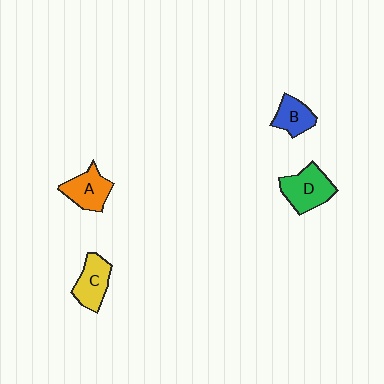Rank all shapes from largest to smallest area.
From largest to smallest: D (green), A (orange), C (yellow), B (blue).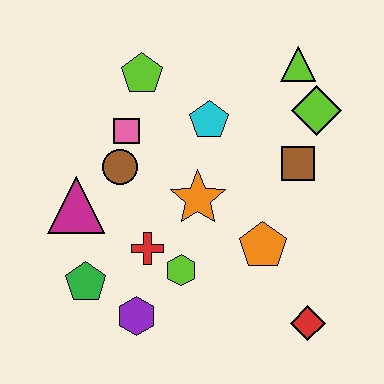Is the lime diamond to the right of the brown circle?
Yes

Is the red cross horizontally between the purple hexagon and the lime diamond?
Yes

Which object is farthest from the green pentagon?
The lime triangle is farthest from the green pentagon.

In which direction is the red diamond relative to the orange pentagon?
The red diamond is below the orange pentagon.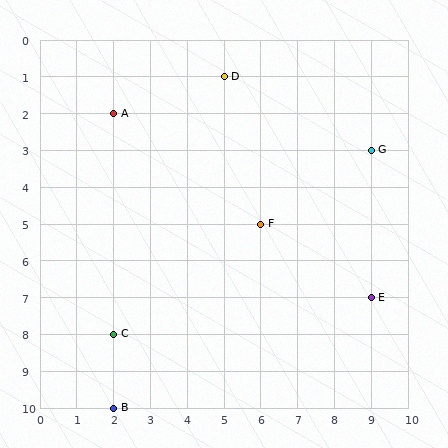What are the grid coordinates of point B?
Point B is at grid coordinates (2, 10).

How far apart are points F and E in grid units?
Points F and E are 3 columns and 2 rows apart (about 3.6 grid units diagonally).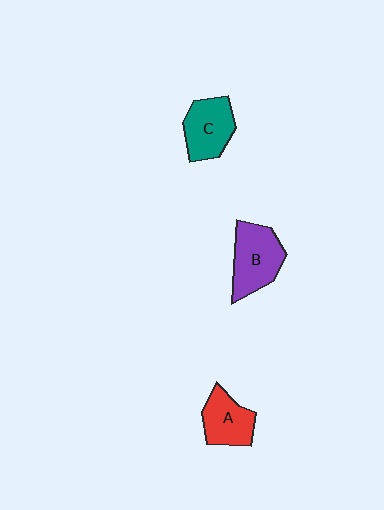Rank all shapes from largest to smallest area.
From largest to smallest: B (purple), C (teal), A (red).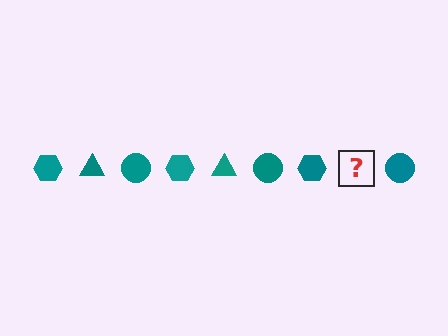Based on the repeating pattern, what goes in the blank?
The blank should be a teal triangle.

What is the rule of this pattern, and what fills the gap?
The rule is that the pattern cycles through hexagon, triangle, circle shapes in teal. The gap should be filled with a teal triangle.